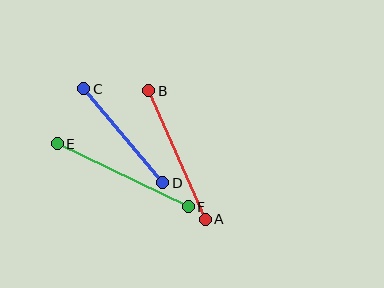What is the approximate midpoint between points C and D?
The midpoint is at approximately (123, 136) pixels.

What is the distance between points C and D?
The distance is approximately 123 pixels.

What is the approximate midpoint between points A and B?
The midpoint is at approximately (177, 155) pixels.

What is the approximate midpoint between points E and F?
The midpoint is at approximately (123, 175) pixels.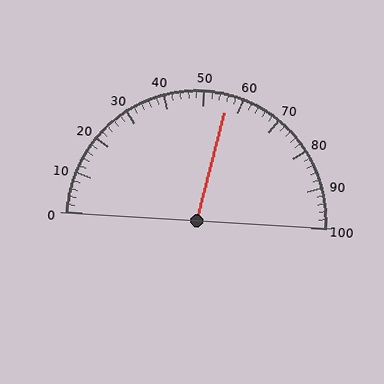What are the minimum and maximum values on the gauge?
The gauge ranges from 0 to 100.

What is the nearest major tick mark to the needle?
The nearest major tick mark is 60.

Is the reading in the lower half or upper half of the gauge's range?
The reading is in the upper half of the range (0 to 100).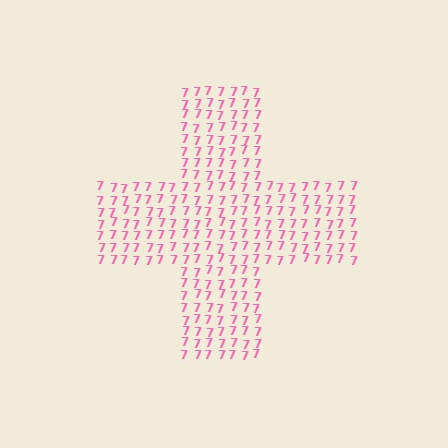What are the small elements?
The small elements are digit 7's.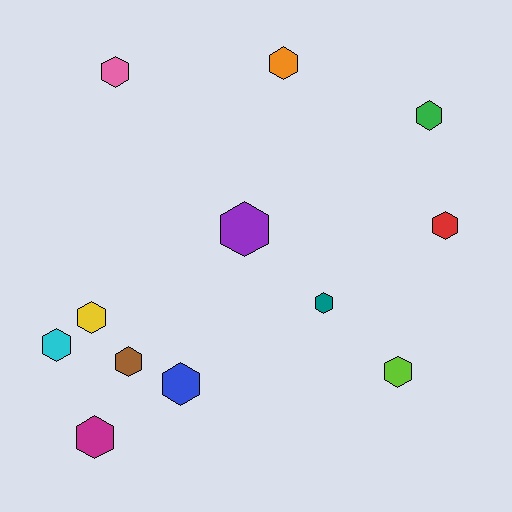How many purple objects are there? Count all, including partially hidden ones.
There is 1 purple object.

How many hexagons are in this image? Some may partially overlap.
There are 12 hexagons.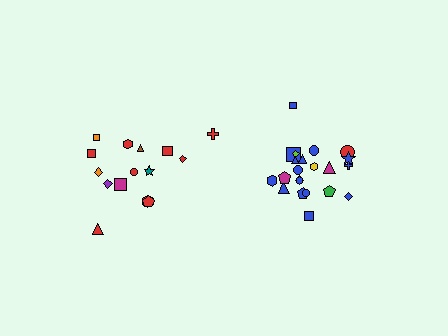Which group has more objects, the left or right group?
The right group.